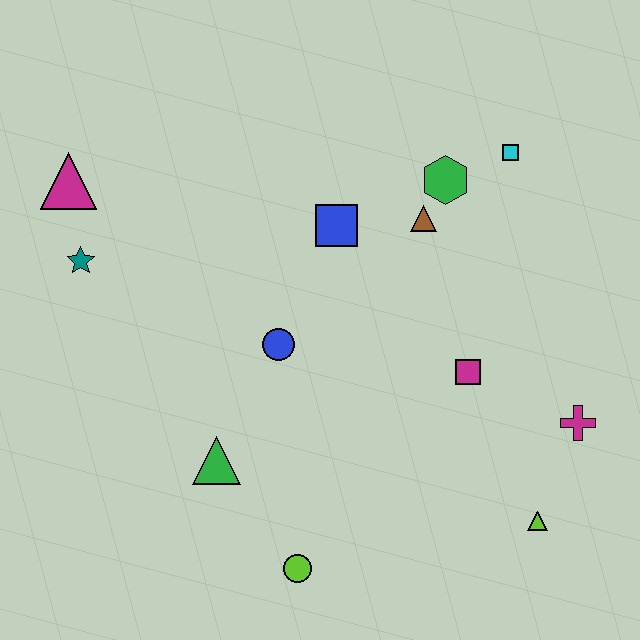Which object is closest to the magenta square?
The magenta cross is closest to the magenta square.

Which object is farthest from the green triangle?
The cyan square is farthest from the green triangle.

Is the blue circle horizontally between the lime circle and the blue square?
No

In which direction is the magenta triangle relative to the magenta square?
The magenta triangle is to the left of the magenta square.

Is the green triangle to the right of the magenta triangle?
Yes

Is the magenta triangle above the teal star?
Yes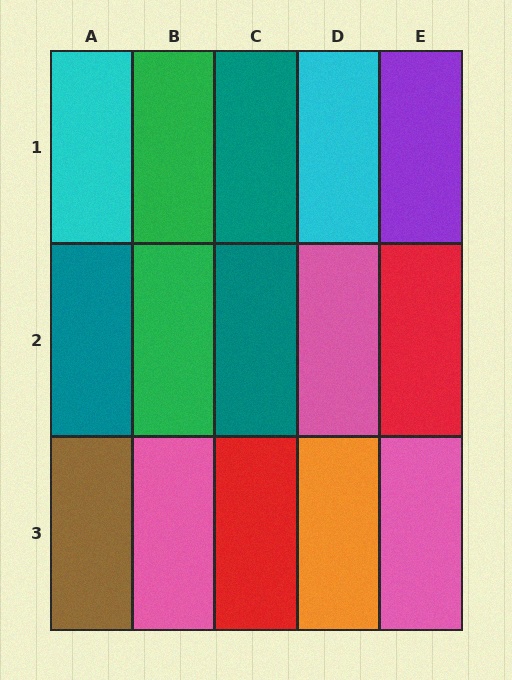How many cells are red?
2 cells are red.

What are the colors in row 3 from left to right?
Brown, pink, red, orange, pink.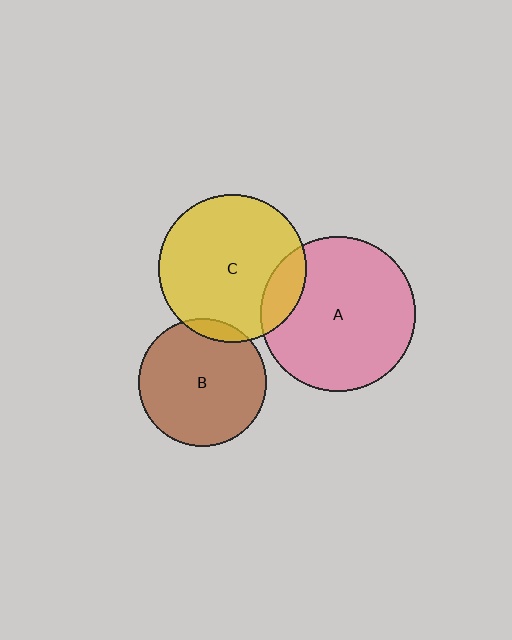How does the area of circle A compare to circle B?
Approximately 1.5 times.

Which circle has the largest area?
Circle A (pink).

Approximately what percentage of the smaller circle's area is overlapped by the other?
Approximately 10%.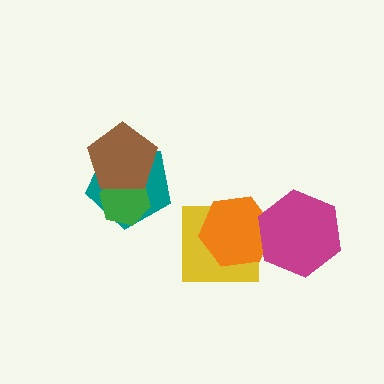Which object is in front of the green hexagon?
The brown pentagon is in front of the green hexagon.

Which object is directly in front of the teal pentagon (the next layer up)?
The green hexagon is directly in front of the teal pentagon.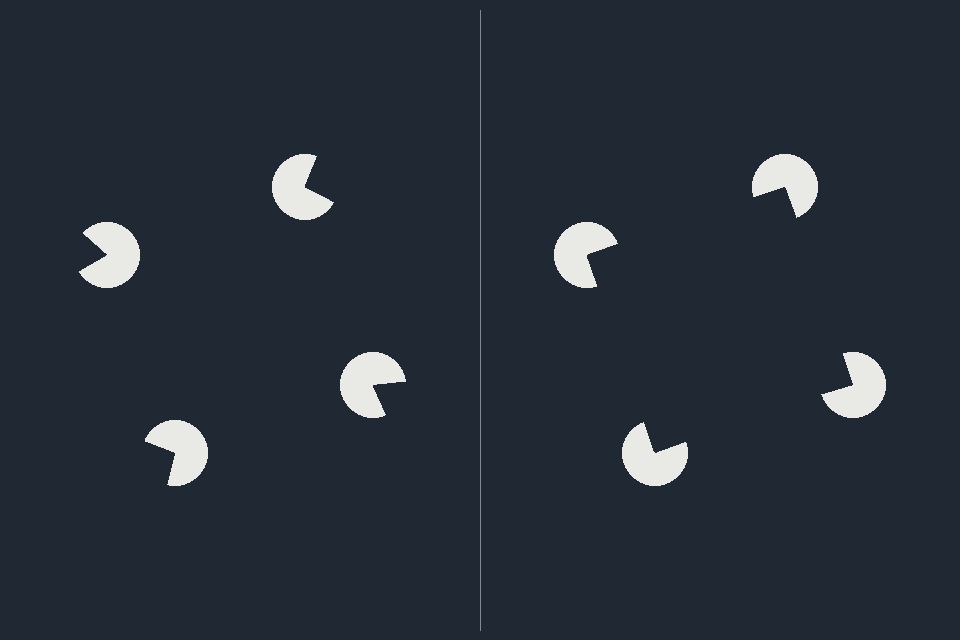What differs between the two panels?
The pac-man discs are positioned identically on both sides; only the wedge orientations differ. On the right they align to a square; on the left they are misaligned.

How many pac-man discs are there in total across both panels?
8 — 4 on each side.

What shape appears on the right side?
An illusory square.